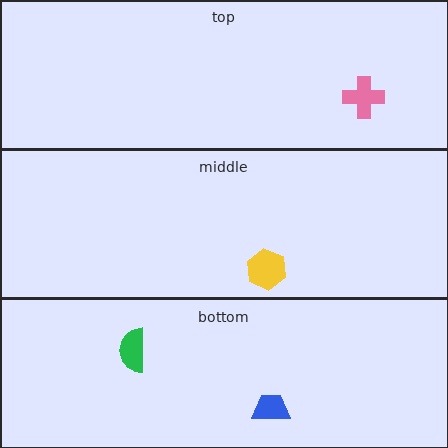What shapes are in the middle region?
The yellow hexagon.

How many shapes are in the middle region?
1.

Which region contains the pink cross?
The top region.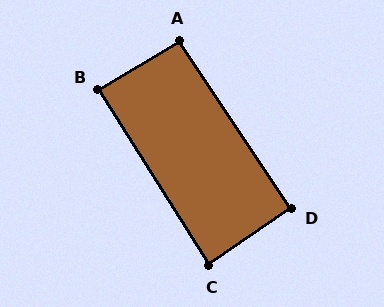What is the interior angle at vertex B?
Approximately 89 degrees (approximately right).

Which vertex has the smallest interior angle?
C, at approximately 87 degrees.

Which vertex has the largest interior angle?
A, at approximately 93 degrees.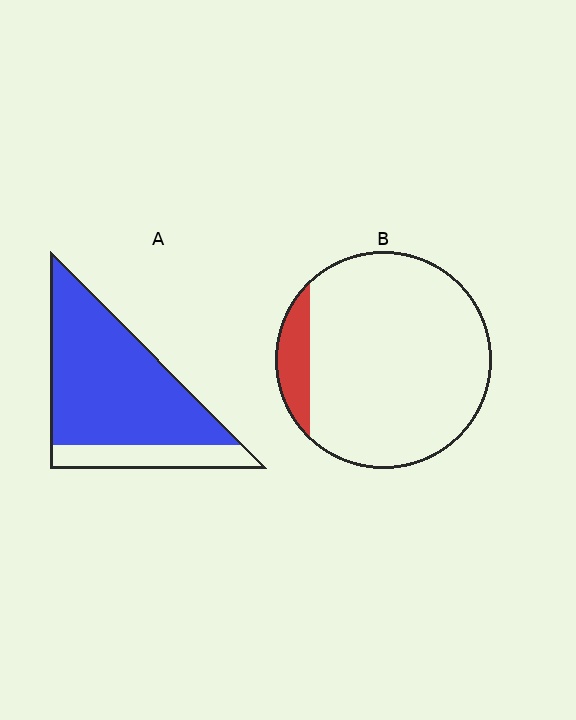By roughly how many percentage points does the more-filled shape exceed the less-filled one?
By roughly 70 percentage points (A over B).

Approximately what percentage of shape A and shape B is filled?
A is approximately 80% and B is approximately 10%.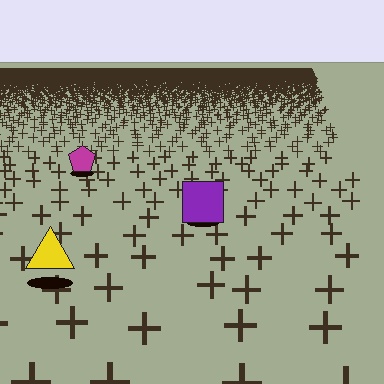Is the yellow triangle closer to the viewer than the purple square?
Yes. The yellow triangle is closer — you can tell from the texture gradient: the ground texture is coarser near it.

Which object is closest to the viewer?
The yellow triangle is closest. The texture marks near it are larger and more spread out.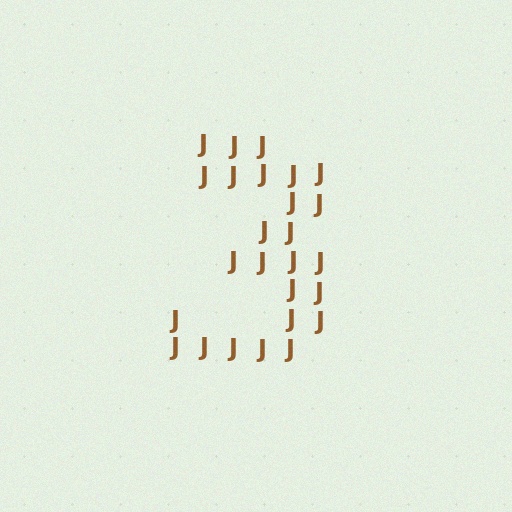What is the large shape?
The large shape is the digit 3.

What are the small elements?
The small elements are letter J's.